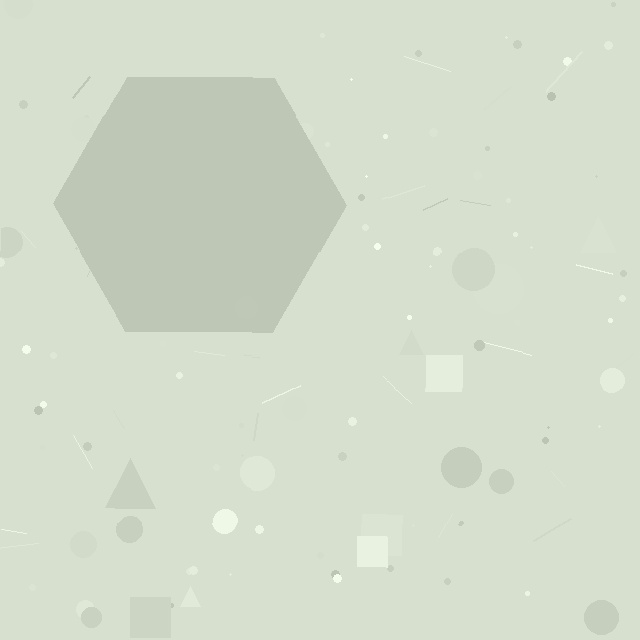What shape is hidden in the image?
A hexagon is hidden in the image.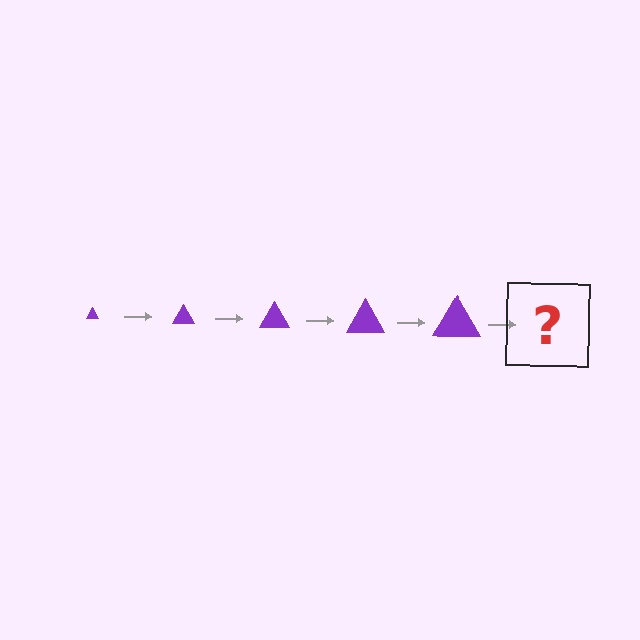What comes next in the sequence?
The next element should be a purple triangle, larger than the previous one.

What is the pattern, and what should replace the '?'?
The pattern is that the triangle gets progressively larger each step. The '?' should be a purple triangle, larger than the previous one.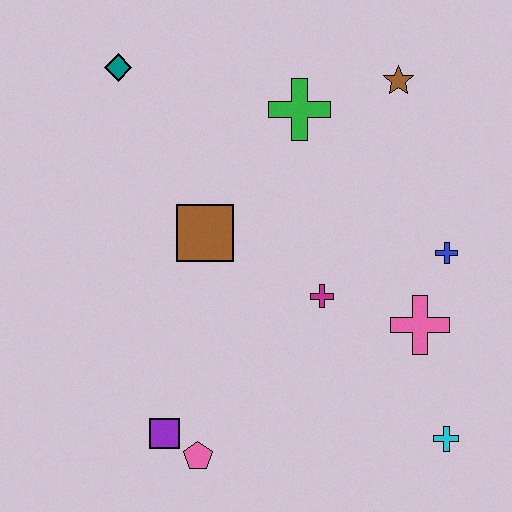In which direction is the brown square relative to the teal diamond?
The brown square is below the teal diamond.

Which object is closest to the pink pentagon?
The purple square is closest to the pink pentagon.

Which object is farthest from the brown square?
The cyan cross is farthest from the brown square.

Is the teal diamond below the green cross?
No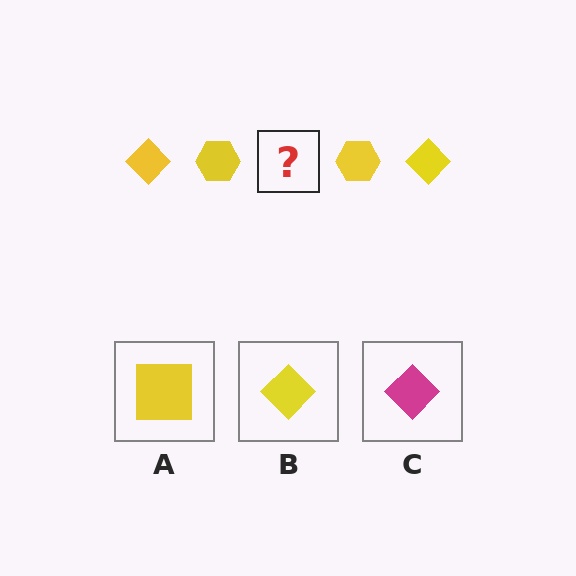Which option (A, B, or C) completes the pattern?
B.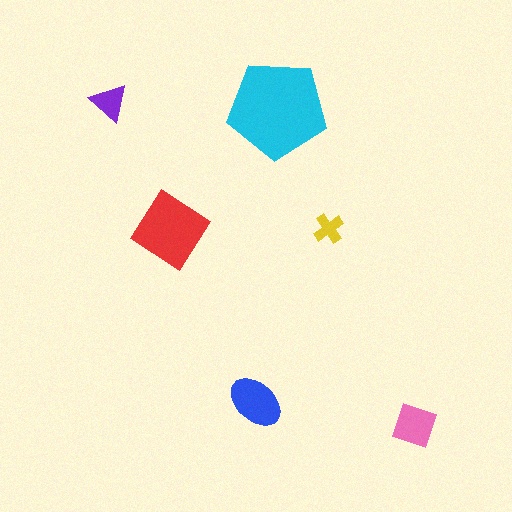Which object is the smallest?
The yellow cross.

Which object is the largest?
The cyan pentagon.